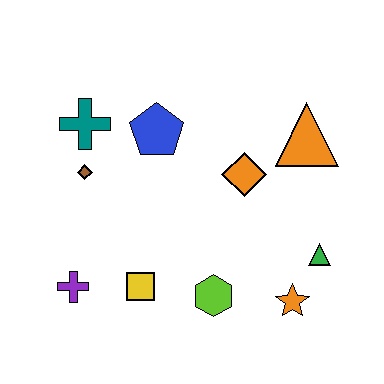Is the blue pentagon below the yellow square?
No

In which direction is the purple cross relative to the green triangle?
The purple cross is to the left of the green triangle.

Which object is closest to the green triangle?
The orange star is closest to the green triangle.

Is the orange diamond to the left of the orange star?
Yes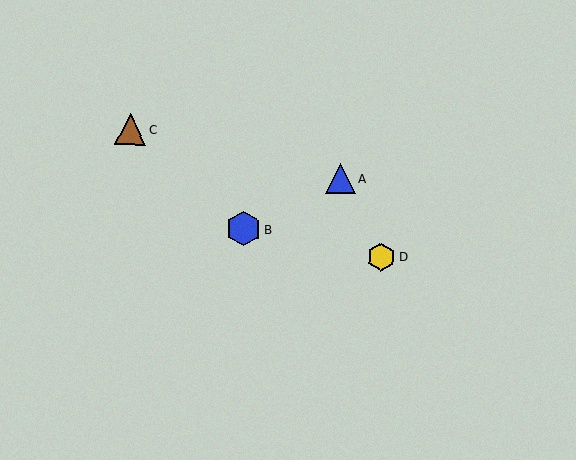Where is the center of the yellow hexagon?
The center of the yellow hexagon is at (381, 257).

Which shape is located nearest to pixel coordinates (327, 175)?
The blue triangle (labeled A) at (340, 179) is nearest to that location.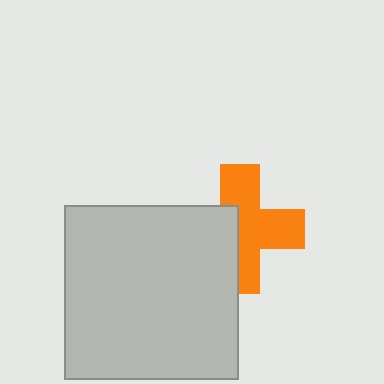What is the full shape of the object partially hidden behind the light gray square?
The partially hidden object is an orange cross.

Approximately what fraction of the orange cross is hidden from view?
Roughly 40% of the orange cross is hidden behind the light gray square.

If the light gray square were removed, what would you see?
You would see the complete orange cross.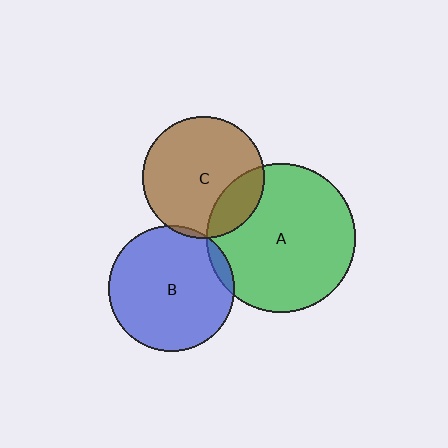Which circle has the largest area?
Circle A (green).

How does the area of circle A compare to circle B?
Approximately 1.4 times.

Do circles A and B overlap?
Yes.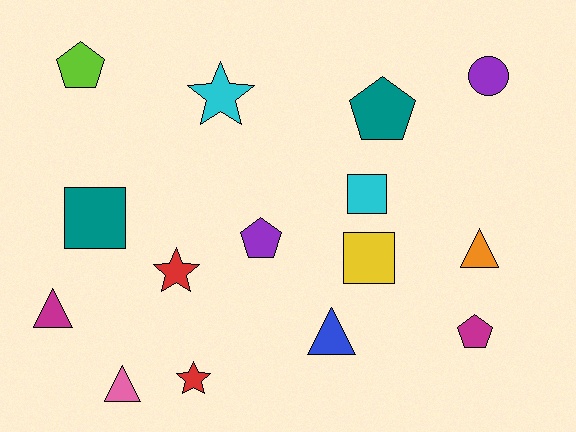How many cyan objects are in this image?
There are 2 cyan objects.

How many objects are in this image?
There are 15 objects.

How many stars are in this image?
There are 3 stars.